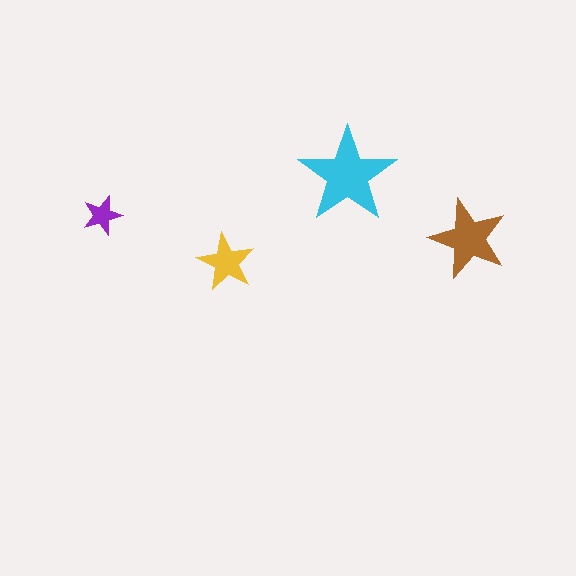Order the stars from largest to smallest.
the cyan one, the brown one, the yellow one, the purple one.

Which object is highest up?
The cyan star is topmost.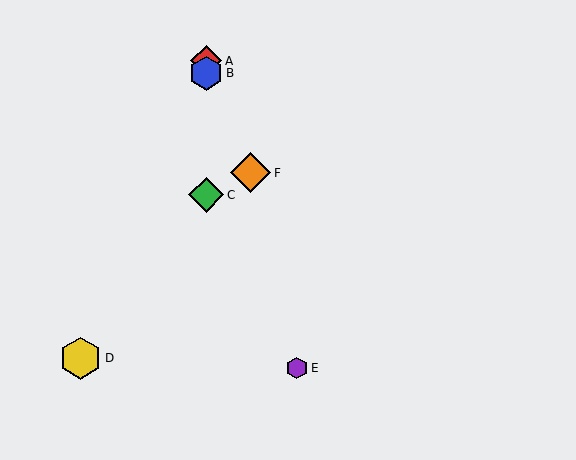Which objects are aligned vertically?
Objects A, B, C are aligned vertically.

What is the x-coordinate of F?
Object F is at x≈251.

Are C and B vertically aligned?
Yes, both are at x≈206.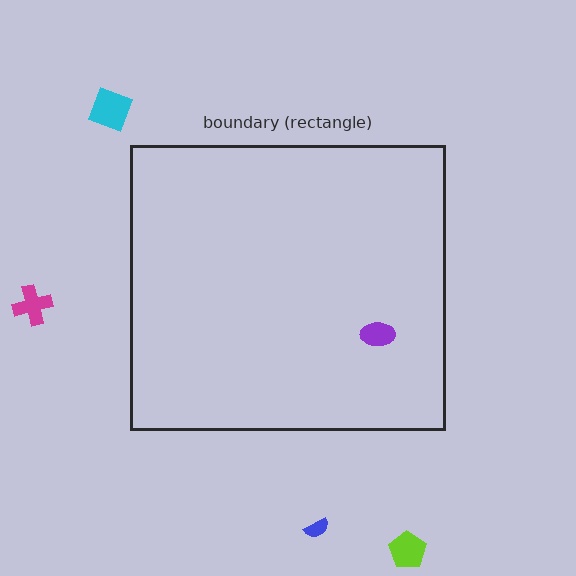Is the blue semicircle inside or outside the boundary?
Outside.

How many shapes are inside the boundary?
1 inside, 4 outside.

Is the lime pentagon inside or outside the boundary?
Outside.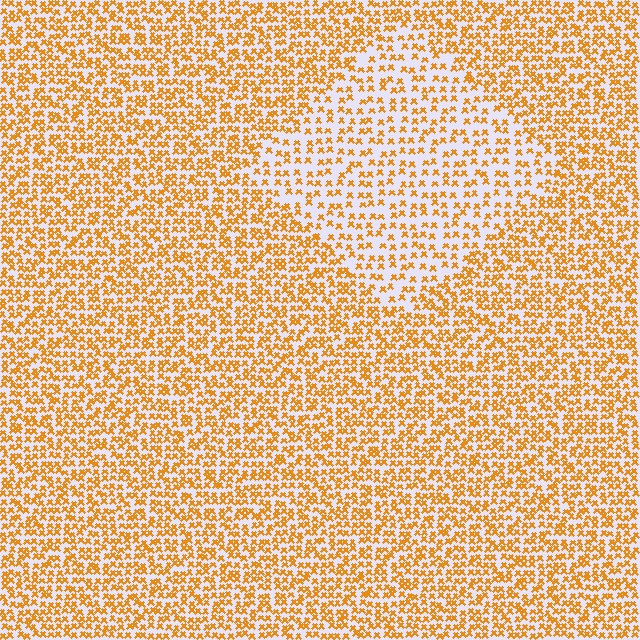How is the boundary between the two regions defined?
The boundary is defined by a change in element density (approximately 1.8x ratio). All elements are the same color, size, and shape.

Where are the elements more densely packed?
The elements are more densely packed outside the diamond boundary.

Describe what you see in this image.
The image contains small orange elements arranged at two different densities. A diamond-shaped region is visible where the elements are less densely packed than the surrounding area.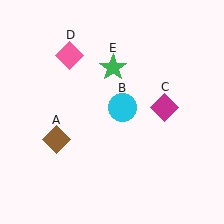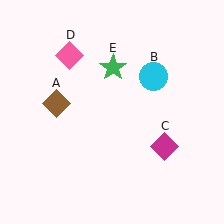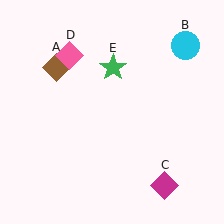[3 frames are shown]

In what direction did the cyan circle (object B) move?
The cyan circle (object B) moved up and to the right.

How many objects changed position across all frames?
3 objects changed position: brown diamond (object A), cyan circle (object B), magenta diamond (object C).